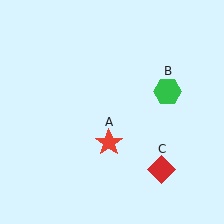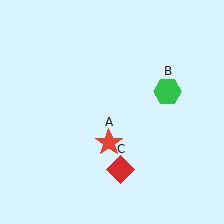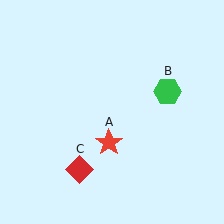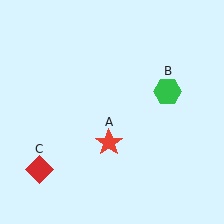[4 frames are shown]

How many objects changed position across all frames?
1 object changed position: red diamond (object C).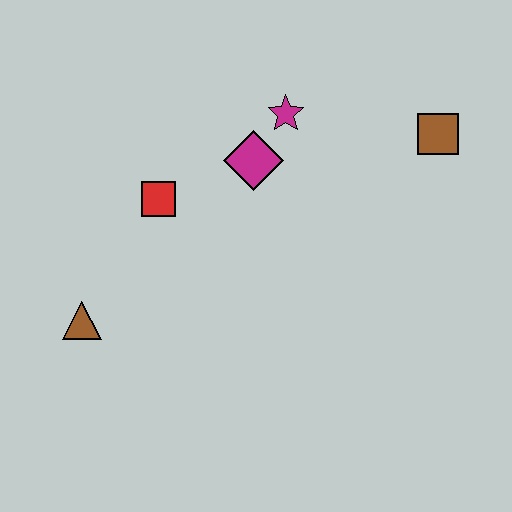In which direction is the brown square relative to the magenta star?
The brown square is to the right of the magenta star.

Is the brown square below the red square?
No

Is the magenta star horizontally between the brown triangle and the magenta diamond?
No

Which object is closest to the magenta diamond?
The magenta star is closest to the magenta diamond.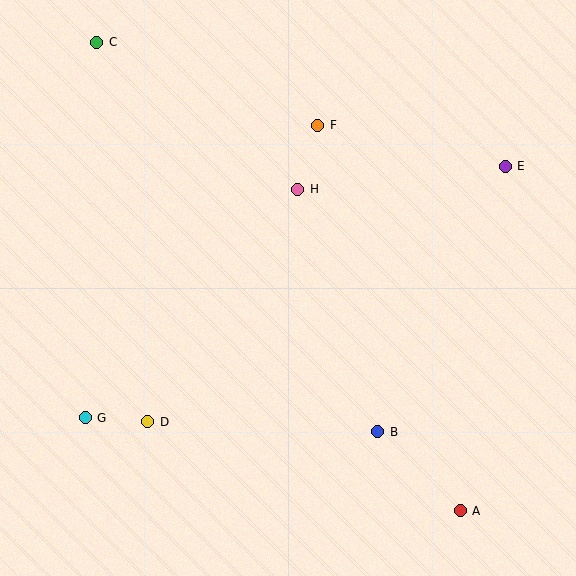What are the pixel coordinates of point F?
Point F is at (318, 125).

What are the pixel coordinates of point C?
Point C is at (97, 42).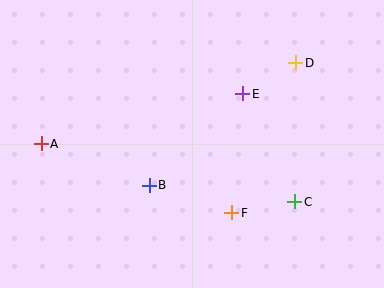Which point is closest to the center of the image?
Point B at (149, 185) is closest to the center.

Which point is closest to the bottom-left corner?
Point A is closest to the bottom-left corner.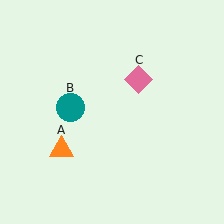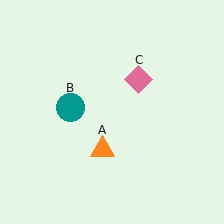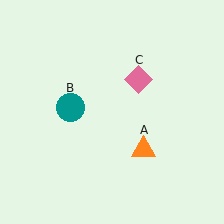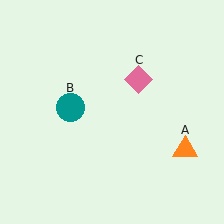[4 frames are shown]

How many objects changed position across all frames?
1 object changed position: orange triangle (object A).